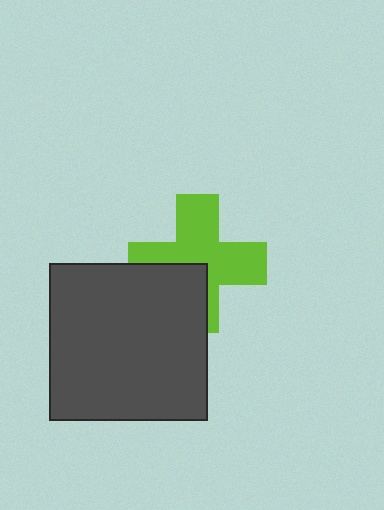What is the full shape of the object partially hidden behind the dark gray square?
The partially hidden object is a lime cross.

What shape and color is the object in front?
The object in front is a dark gray square.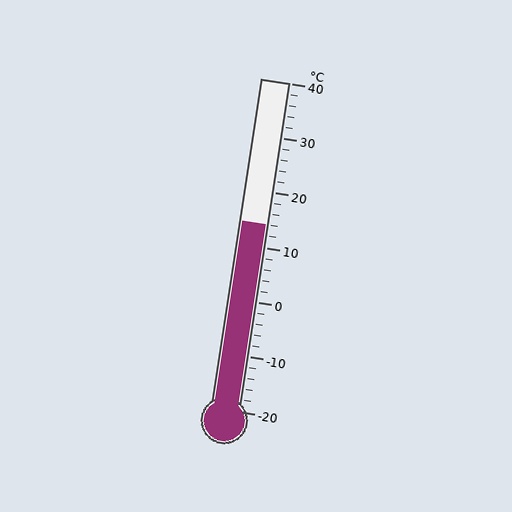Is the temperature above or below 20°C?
The temperature is below 20°C.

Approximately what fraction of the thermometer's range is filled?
The thermometer is filled to approximately 55% of its range.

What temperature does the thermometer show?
The thermometer shows approximately 14°C.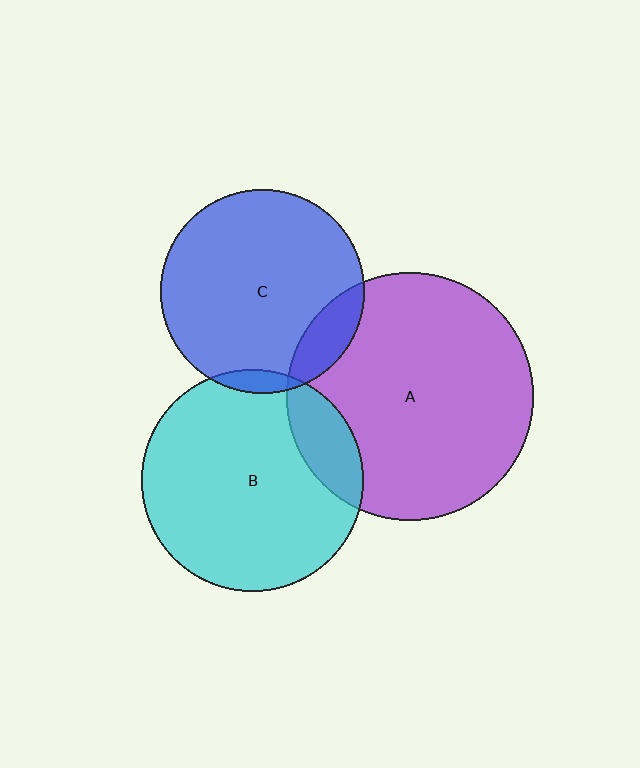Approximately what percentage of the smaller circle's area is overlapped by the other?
Approximately 15%.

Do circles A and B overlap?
Yes.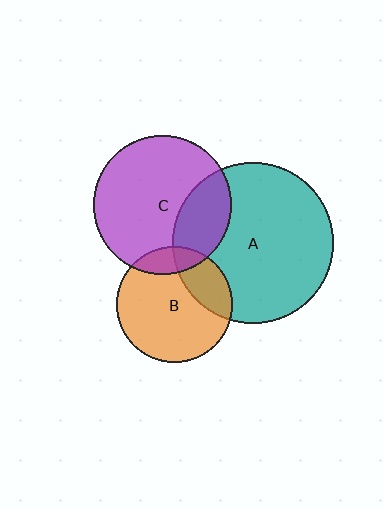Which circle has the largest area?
Circle A (teal).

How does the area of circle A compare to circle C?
Approximately 1.4 times.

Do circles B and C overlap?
Yes.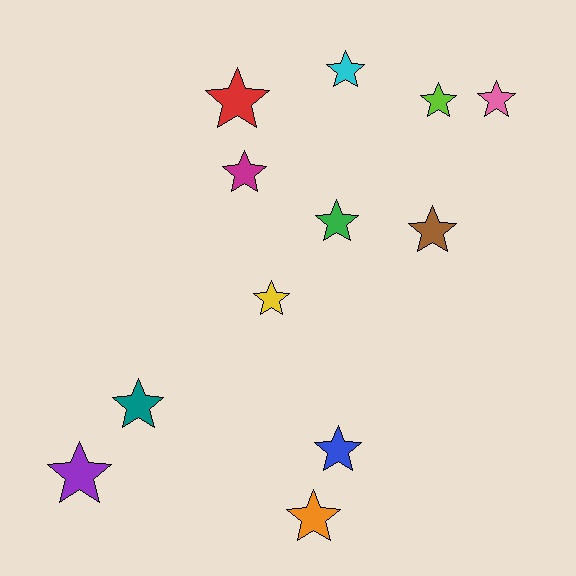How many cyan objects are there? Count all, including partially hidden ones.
There is 1 cyan object.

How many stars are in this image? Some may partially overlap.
There are 12 stars.